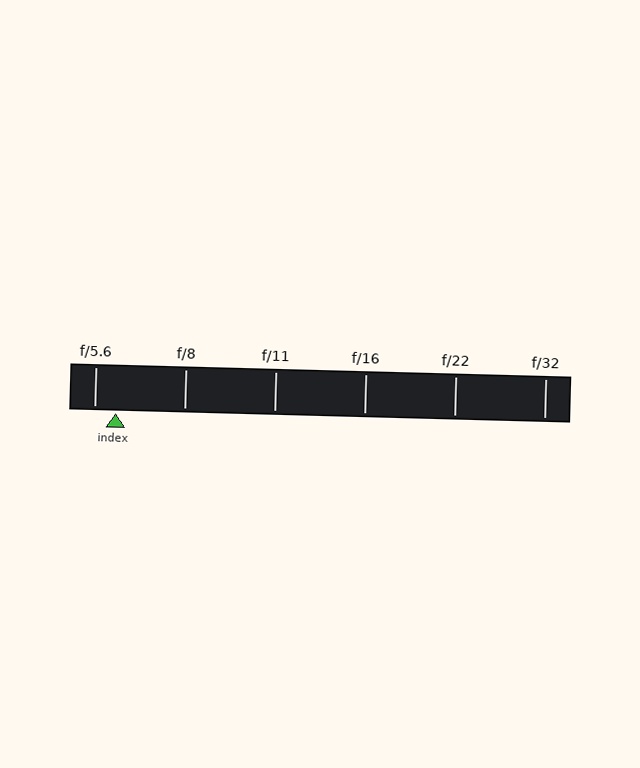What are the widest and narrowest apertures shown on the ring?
The widest aperture shown is f/5.6 and the narrowest is f/32.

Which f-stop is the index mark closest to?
The index mark is closest to f/5.6.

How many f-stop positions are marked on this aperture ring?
There are 6 f-stop positions marked.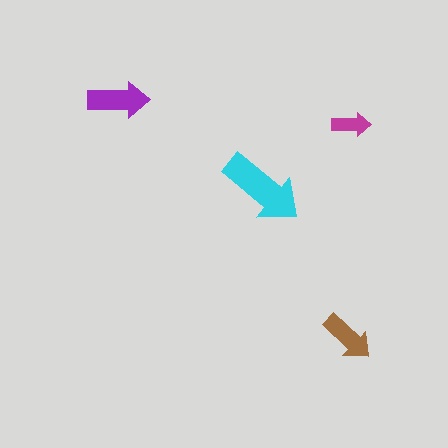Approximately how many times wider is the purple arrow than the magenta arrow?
About 1.5 times wider.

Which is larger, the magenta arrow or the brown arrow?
The brown one.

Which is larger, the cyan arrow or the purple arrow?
The cyan one.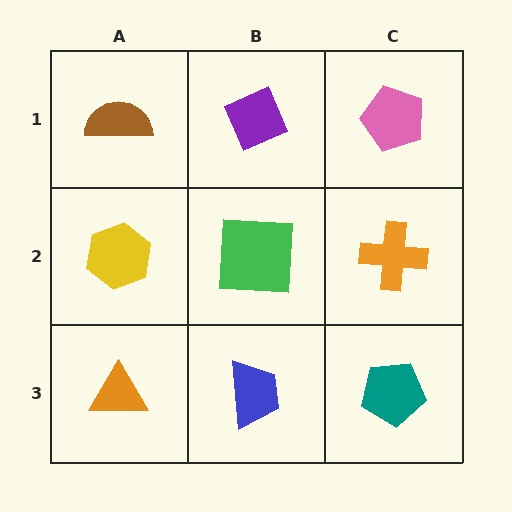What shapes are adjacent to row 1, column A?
A yellow hexagon (row 2, column A), a purple diamond (row 1, column B).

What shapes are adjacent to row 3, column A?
A yellow hexagon (row 2, column A), a blue trapezoid (row 3, column B).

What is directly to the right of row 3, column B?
A teal pentagon.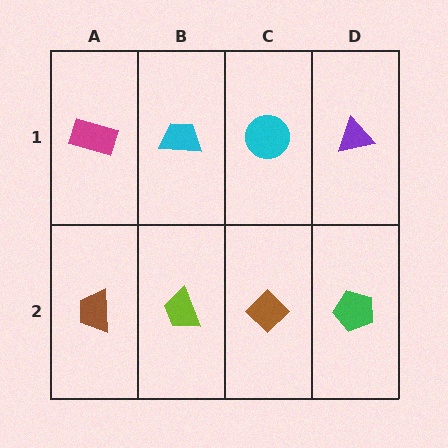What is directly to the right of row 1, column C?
A purple triangle.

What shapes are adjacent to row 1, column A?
A brown trapezoid (row 2, column A), a cyan trapezoid (row 1, column B).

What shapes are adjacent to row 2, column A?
A magenta rectangle (row 1, column A), a lime trapezoid (row 2, column B).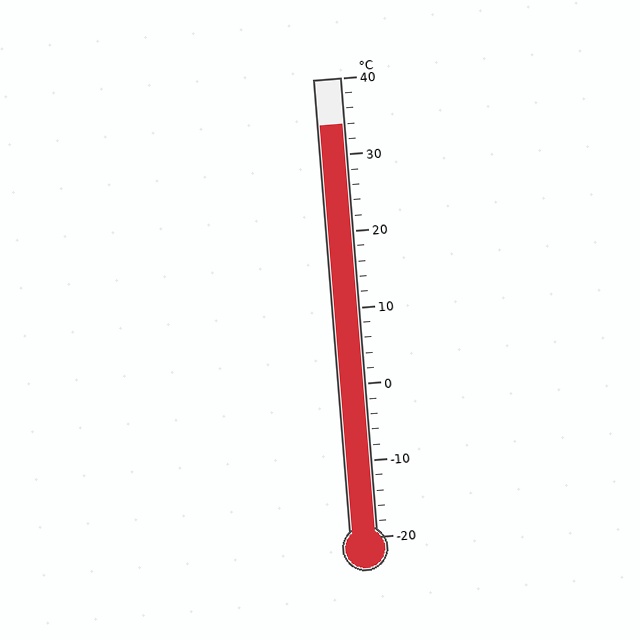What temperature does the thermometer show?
The thermometer shows approximately 34°C.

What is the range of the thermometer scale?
The thermometer scale ranges from -20°C to 40°C.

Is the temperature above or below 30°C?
The temperature is above 30°C.